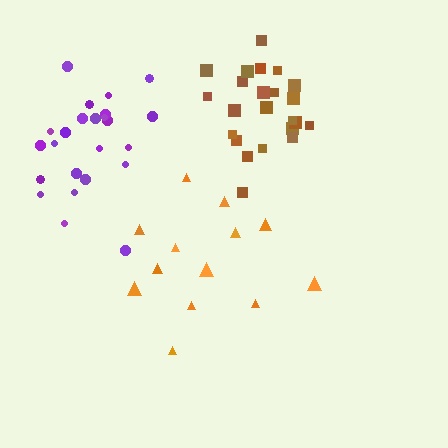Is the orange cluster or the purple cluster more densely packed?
Purple.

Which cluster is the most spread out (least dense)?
Orange.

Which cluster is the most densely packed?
Brown.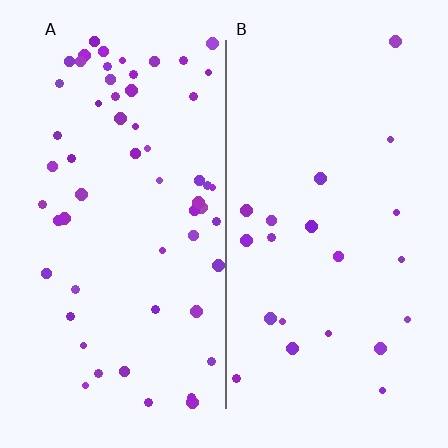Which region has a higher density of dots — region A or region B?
A (the left).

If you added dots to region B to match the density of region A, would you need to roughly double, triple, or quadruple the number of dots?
Approximately triple.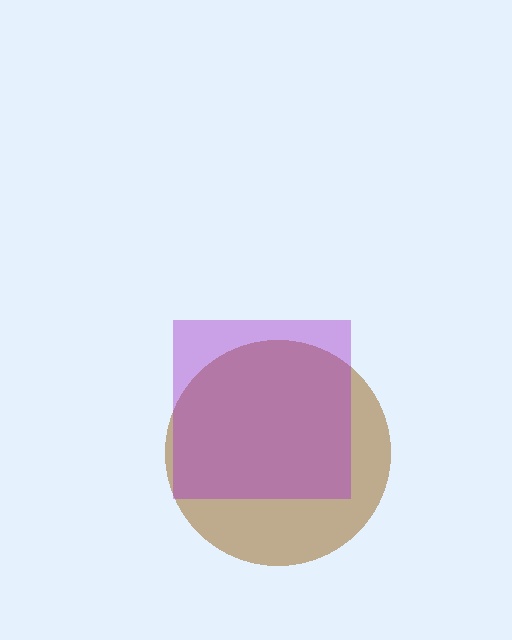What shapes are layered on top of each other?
The layered shapes are: a brown circle, a purple square.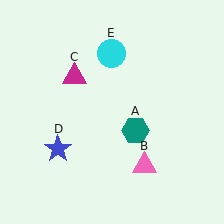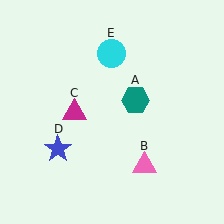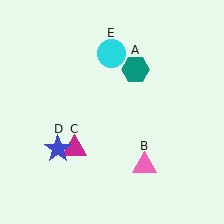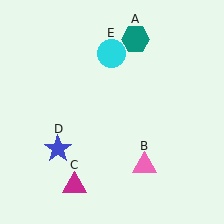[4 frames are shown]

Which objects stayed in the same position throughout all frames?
Pink triangle (object B) and blue star (object D) and cyan circle (object E) remained stationary.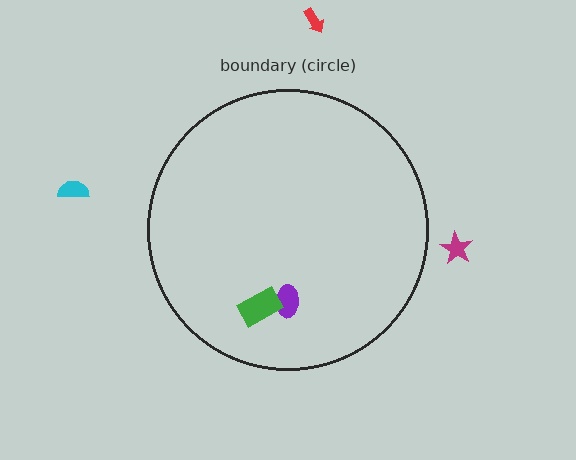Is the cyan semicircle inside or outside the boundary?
Outside.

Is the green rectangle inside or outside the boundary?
Inside.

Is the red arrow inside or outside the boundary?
Outside.